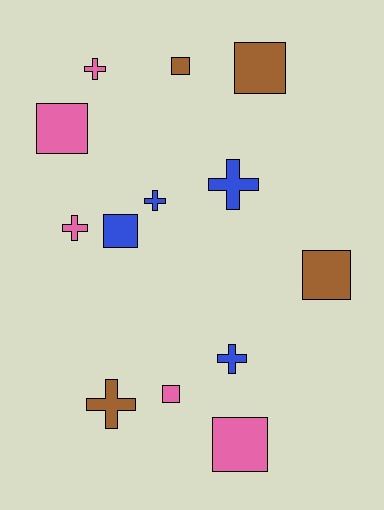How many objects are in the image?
There are 13 objects.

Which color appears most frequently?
Pink, with 5 objects.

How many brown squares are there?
There are 3 brown squares.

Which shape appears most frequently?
Square, with 7 objects.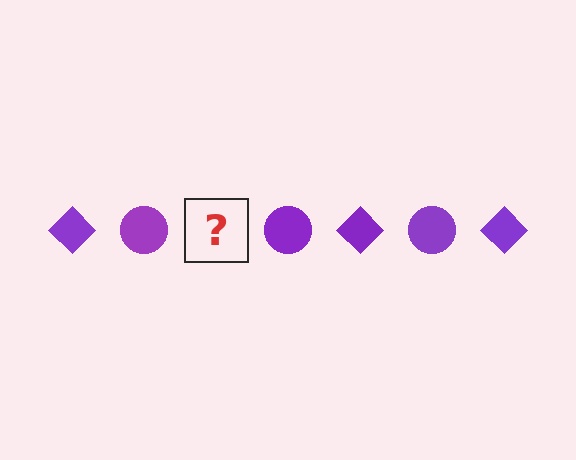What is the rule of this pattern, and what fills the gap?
The rule is that the pattern cycles through diamond, circle shapes in purple. The gap should be filled with a purple diamond.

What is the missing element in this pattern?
The missing element is a purple diamond.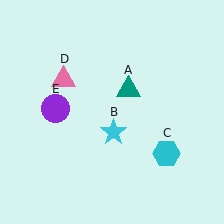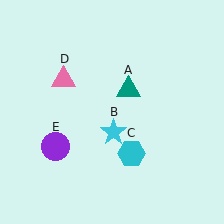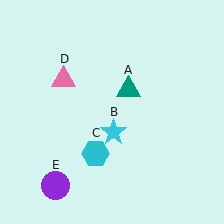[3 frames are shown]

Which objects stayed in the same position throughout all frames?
Teal triangle (object A) and cyan star (object B) and pink triangle (object D) remained stationary.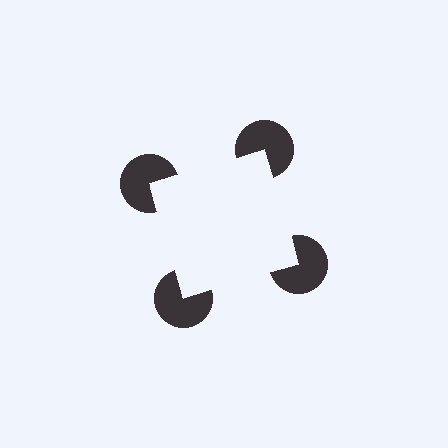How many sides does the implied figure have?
4 sides.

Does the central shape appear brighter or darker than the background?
It typically appears slightly brighter than the background, even though no actual brightness change is drawn.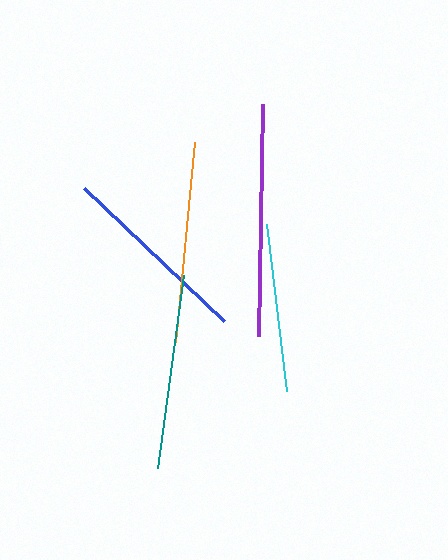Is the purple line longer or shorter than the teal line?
The purple line is longer than the teal line.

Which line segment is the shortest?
The cyan line is the shortest at approximately 168 pixels.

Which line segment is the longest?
The purple line is the longest at approximately 232 pixels.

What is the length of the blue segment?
The blue segment is approximately 193 pixels long.